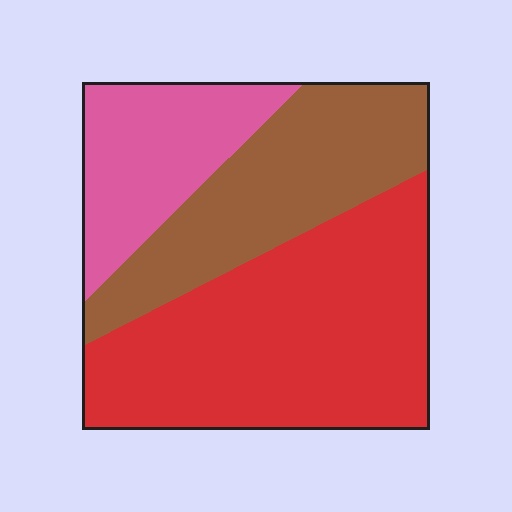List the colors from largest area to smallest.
From largest to smallest: red, brown, pink.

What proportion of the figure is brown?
Brown covers roughly 30% of the figure.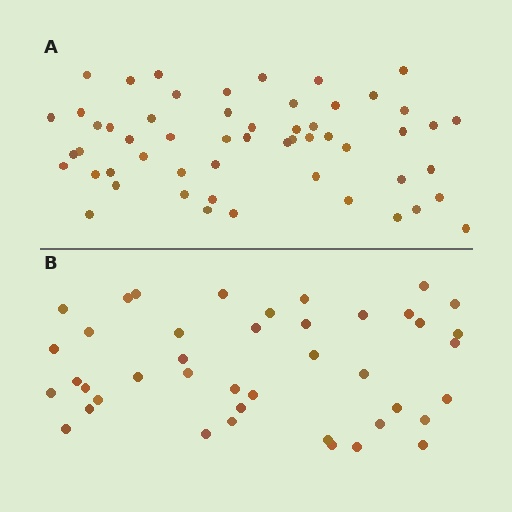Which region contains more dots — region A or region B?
Region A (the top region) has more dots.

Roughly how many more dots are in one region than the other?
Region A has approximately 15 more dots than region B.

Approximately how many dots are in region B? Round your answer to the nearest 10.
About 40 dots. (The exact count is 42, which rounds to 40.)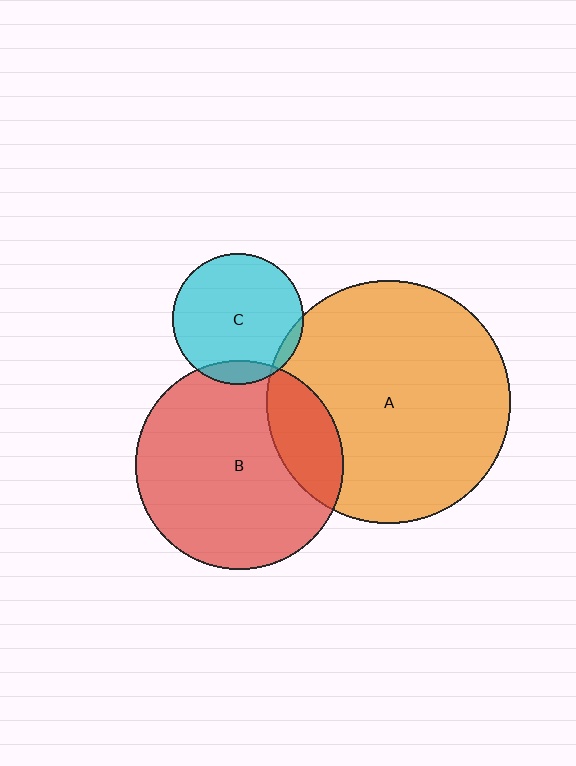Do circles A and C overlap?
Yes.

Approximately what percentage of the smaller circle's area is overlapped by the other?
Approximately 5%.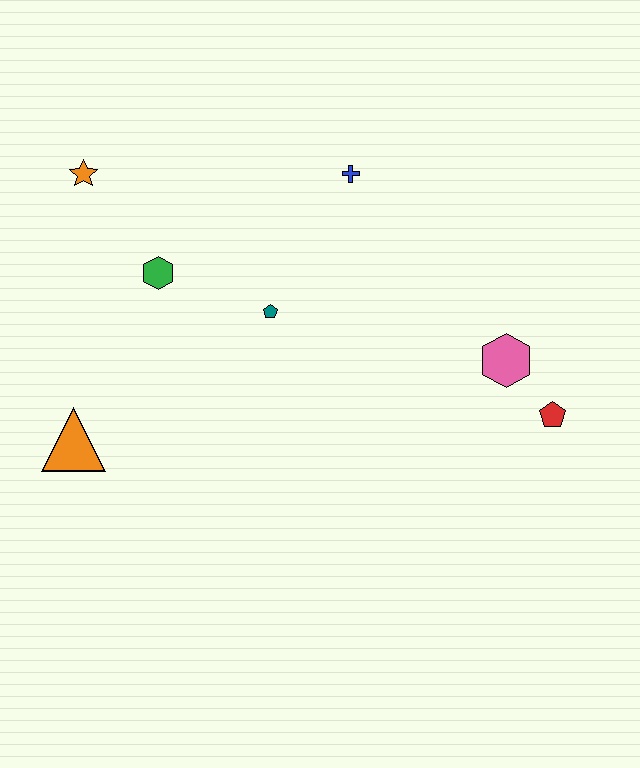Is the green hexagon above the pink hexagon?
Yes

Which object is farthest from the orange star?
The red pentagon is farthest from the orange star.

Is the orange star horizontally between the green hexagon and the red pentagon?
No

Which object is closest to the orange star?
The green hexagon is closest to the orange star.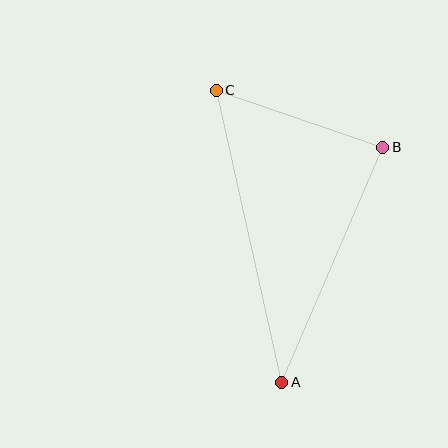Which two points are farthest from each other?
Points A and C are farthest from each other.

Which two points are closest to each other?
Points B and C are closest to each other.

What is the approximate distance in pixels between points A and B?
The distance between A and B is approximately 256 pixels.